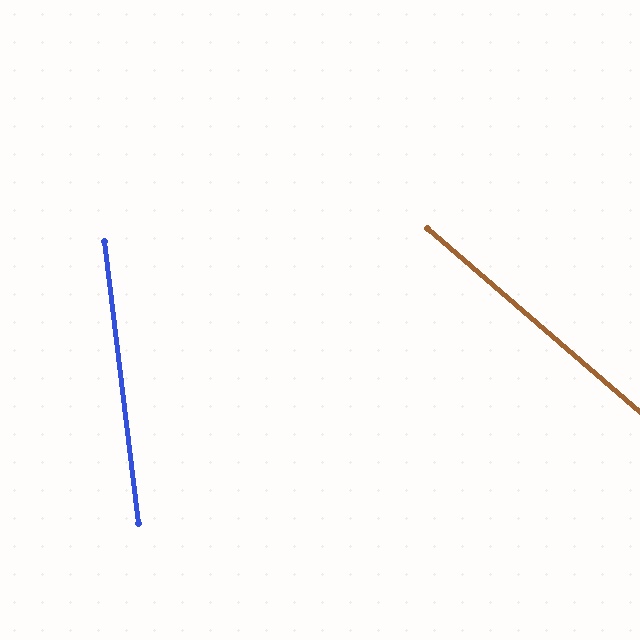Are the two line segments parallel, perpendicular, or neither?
Neither parallel nor perpendicular — they differ by about 42°.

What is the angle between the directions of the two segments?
Approximately 42 degrees.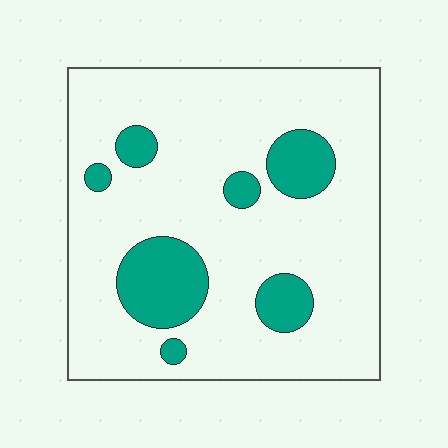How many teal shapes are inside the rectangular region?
7.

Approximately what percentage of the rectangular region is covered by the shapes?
Approximately 15%.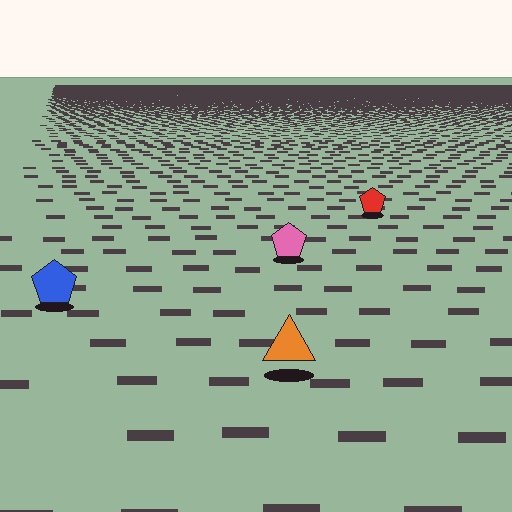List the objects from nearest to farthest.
From nearest to farthest: the orange triangle, the blue pentagon, the pink pentagon, the red pentagon.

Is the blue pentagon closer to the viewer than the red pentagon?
Yes. The blue pentagon is closer — you can tell from the texture gradient: the ground texture is coarser near it.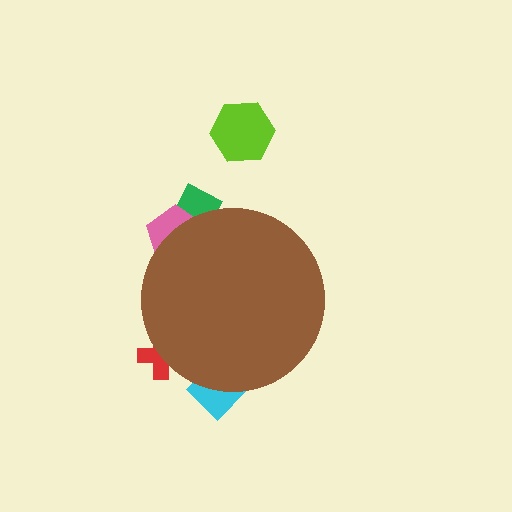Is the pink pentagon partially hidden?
Yes, the pink pentagon is partially hidden behind the brown circle.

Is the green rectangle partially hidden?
Yes, the green rectangle is partially hidden behind the brown circle.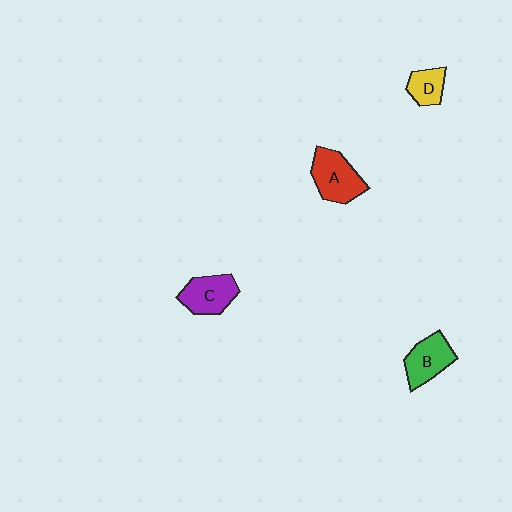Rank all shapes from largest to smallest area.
From largest to smallest: A (red), B (green), C (purple), D (yellow).